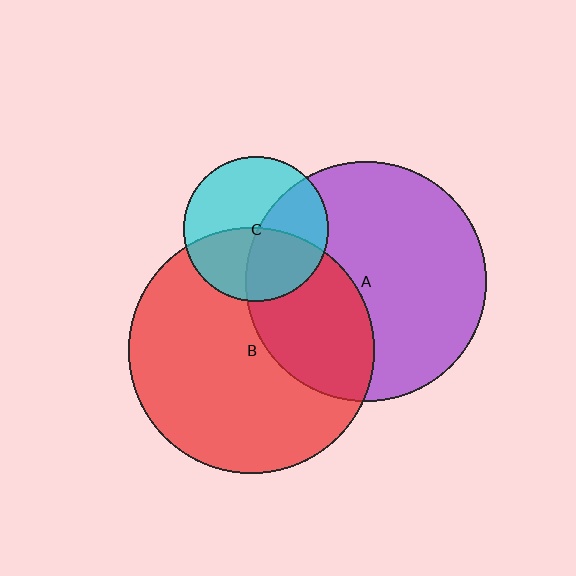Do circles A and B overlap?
Yes.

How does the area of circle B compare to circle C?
Approximately 2.9 times.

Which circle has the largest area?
Circle B (red).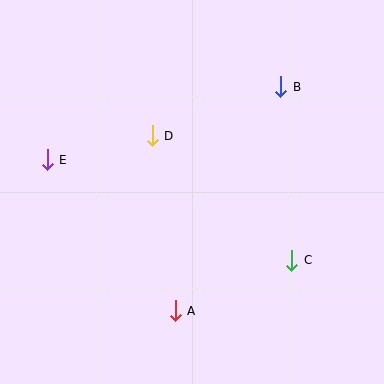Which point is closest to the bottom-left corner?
Point A is closest to the bottom-left corner.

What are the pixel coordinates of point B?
Point B is at (281, 87).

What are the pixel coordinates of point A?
Point A is at (175, 311).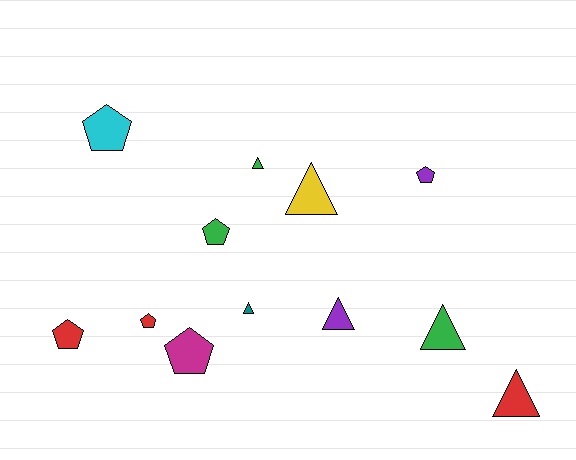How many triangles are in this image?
There are 6 triangles.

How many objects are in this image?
There are 12 objects.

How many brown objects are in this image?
There are no brown objects.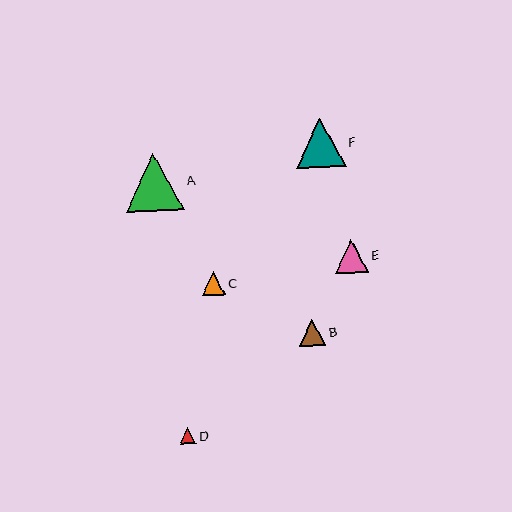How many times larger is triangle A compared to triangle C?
Triangle A is approximately 2.5 times the size of triangle C.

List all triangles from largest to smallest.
From largest to smallest: A, F, E, B, C, D.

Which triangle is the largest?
Triangle A is the largest with a size of approximately 58 pixels.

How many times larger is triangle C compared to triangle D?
Triangle C is approximately 1.5 times the size of triangle D.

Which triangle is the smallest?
Triangle D is the smallest with a size of approximately 16 pixels.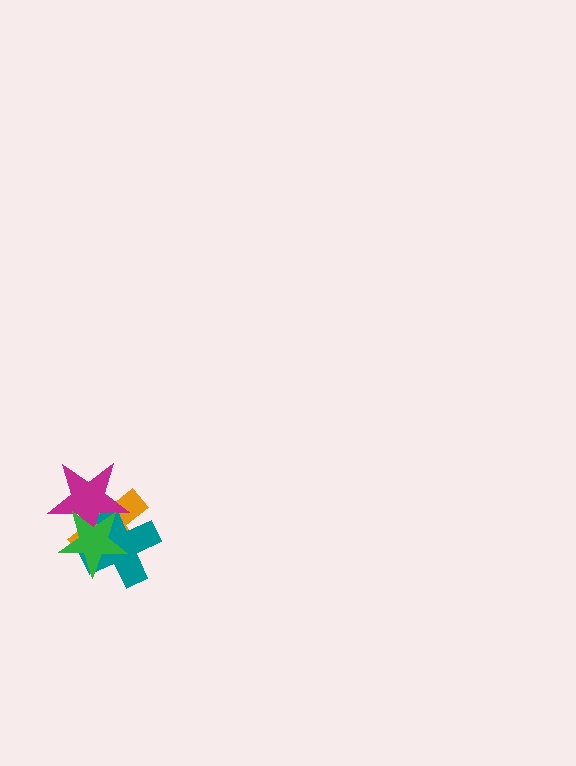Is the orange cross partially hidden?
Yes, it is partially covered by another shape.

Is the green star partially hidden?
No, no other shape covers it.